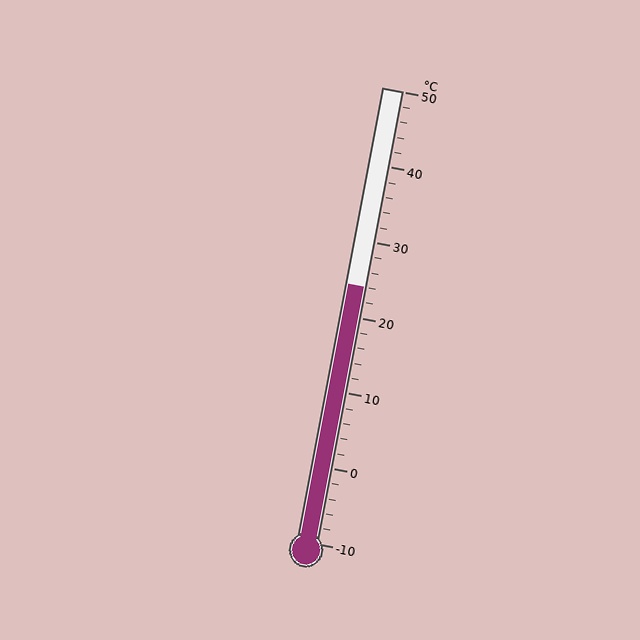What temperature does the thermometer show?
The thermometer shows approximately 24°C.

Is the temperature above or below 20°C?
The temperature is above 20°C.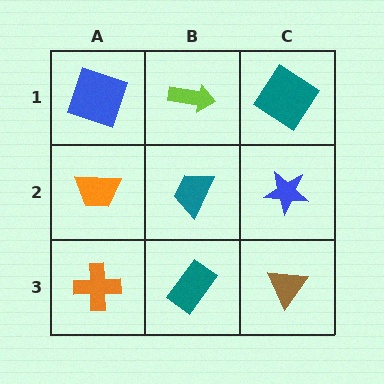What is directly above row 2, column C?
A teal diamond.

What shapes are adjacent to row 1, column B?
A teal trapezoid (row 2, column B), a blue square (row 1, column A), a teal diamond (row 1, column C).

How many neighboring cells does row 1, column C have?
2.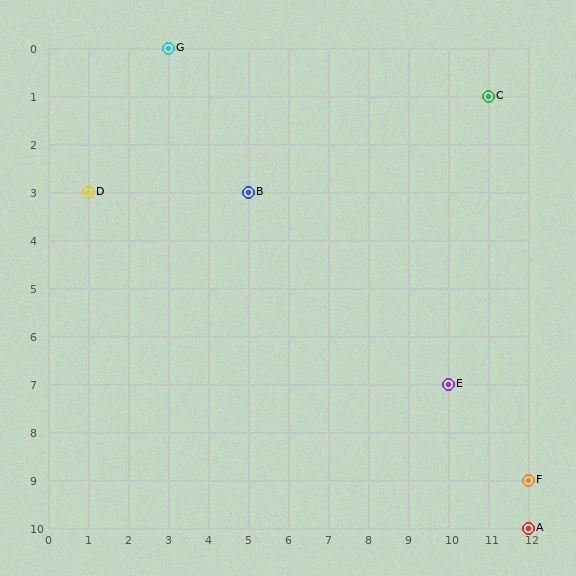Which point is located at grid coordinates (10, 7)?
Point E is at (10, 7).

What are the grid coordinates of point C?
Point C is at grid coordinates (11, 1).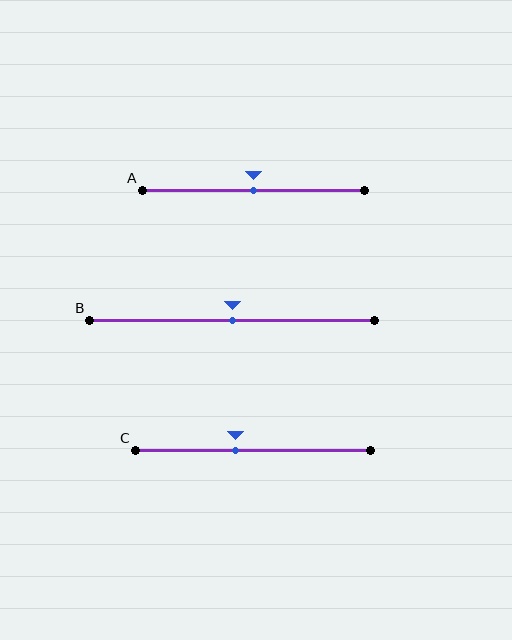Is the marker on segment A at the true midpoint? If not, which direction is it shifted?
Yes, the marker on segment A is at the true midpoint.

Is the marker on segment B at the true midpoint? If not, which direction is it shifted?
Yes, the marker on segment B is at the true midpoint.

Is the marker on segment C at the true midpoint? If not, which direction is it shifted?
No, the marker on segment C is shifted to the left by about 8% of the segment length.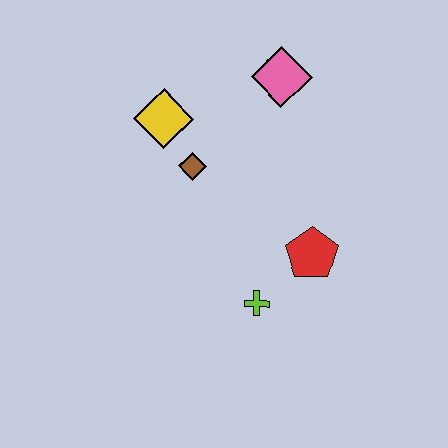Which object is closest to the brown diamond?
The yellow diamond is closest to the brown diamond.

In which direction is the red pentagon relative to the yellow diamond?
The red pentagon is to the right of the yellow diamond.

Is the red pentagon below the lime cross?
No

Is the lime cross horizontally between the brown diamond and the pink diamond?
Yes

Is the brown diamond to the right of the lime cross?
No